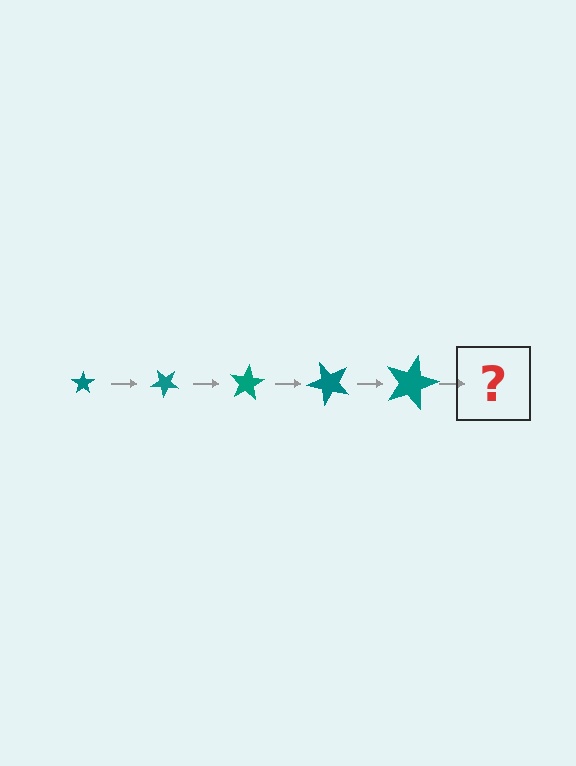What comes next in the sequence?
The next element should be a star, larger than the previous one and rotated 200 degrees from the start.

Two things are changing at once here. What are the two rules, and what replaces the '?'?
The two rules are that the star grows larger each step and it rotates 40 degrees each step. The '?' should be a star, larger than the previous one and rotated 200 degrees from the start.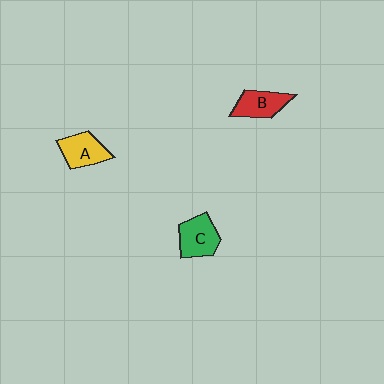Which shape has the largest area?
Shape C (green).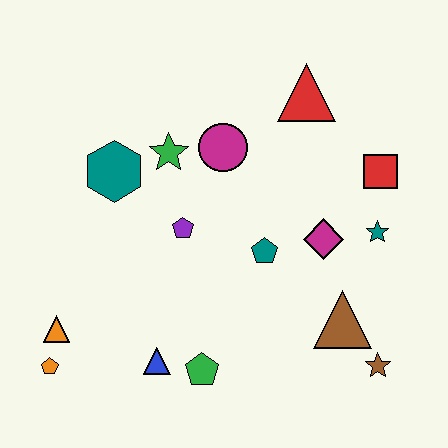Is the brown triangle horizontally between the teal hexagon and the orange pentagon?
No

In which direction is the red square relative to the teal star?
The red square is above the teal star.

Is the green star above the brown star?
Yes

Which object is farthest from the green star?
The brown star is farthest from the green star.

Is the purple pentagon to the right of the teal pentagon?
No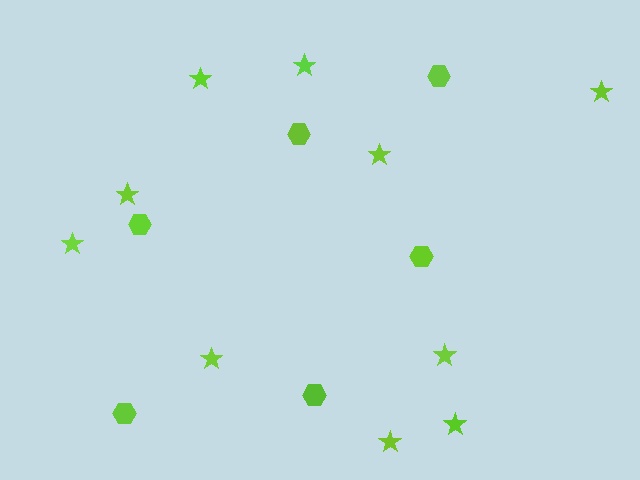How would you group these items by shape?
There are 2 groups: one group of hexagons (6) and one group of stars (10).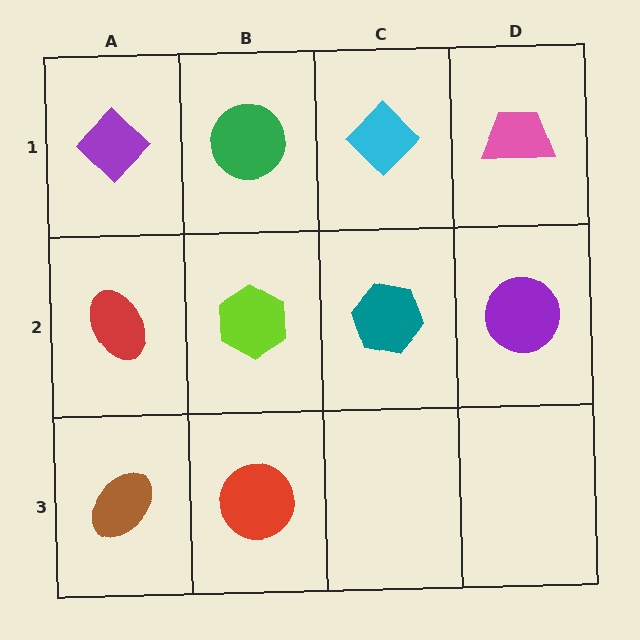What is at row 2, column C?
A teal hexagon.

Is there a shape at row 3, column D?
No, that cell is empty.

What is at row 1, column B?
A green circle.